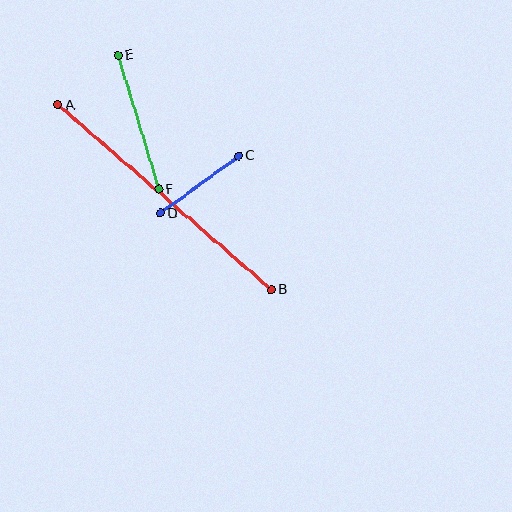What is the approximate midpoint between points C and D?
The midpoint is at approximately (200, 184) pixels.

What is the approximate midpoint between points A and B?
The midpoint is at approximately (165, 197) pixels.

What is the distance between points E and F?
The distance is approximately 140 pixels.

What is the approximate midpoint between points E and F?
The midpoint is at approximately (138, 122) pixels.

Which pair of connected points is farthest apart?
Points A and B are farthest apart.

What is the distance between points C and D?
The distance is approximately 97 pixels.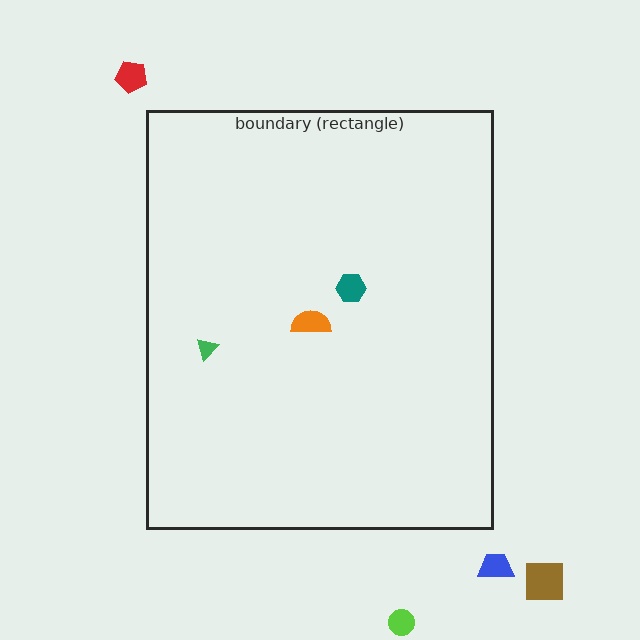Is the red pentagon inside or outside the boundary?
Outside.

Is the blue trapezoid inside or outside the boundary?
Outside.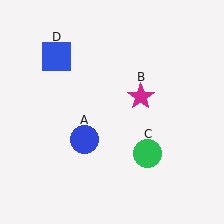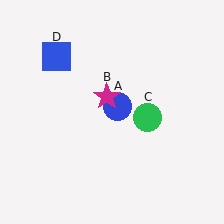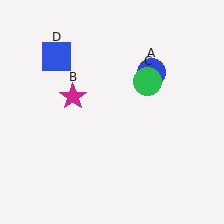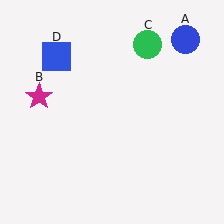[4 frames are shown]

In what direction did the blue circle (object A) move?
The blue circle (object A) moved up and to the right.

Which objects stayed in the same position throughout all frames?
Blue square (object D) remained stationary.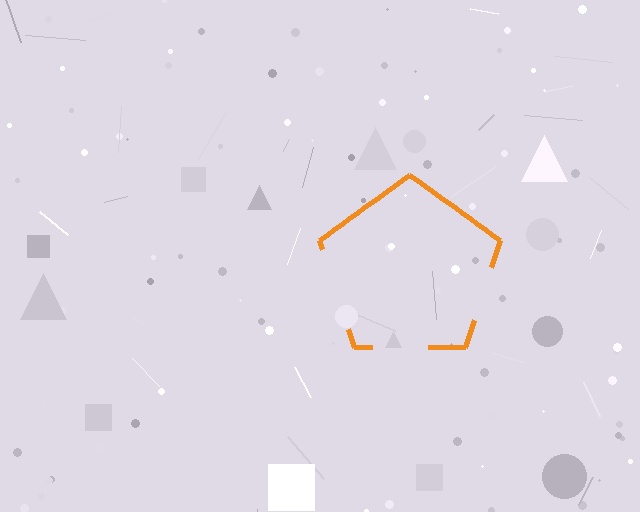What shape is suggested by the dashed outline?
The dashed outline suggests a pentagon.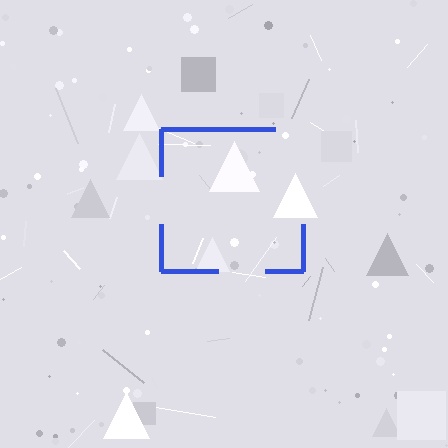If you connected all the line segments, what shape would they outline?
They would outline a square.